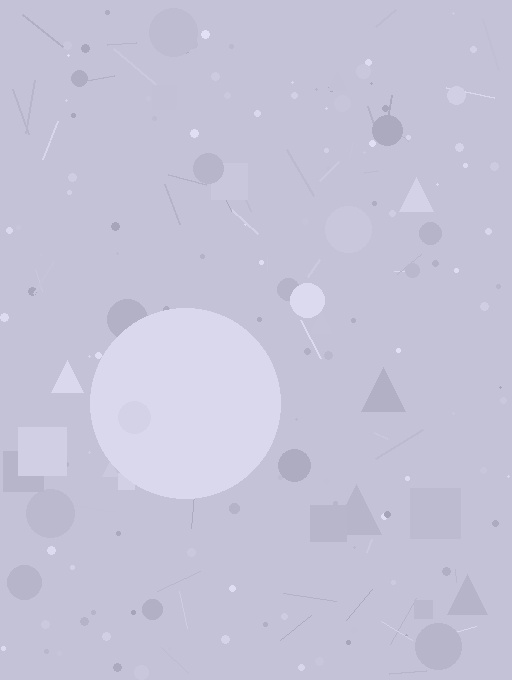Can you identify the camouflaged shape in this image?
The camouflaged shape is a circle.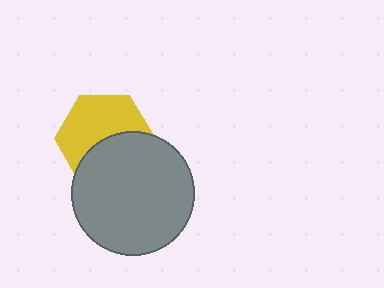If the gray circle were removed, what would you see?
You would see the complete yellow hexagon.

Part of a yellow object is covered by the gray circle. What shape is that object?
It is a hexagon.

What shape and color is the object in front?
The object in front is a gray circle.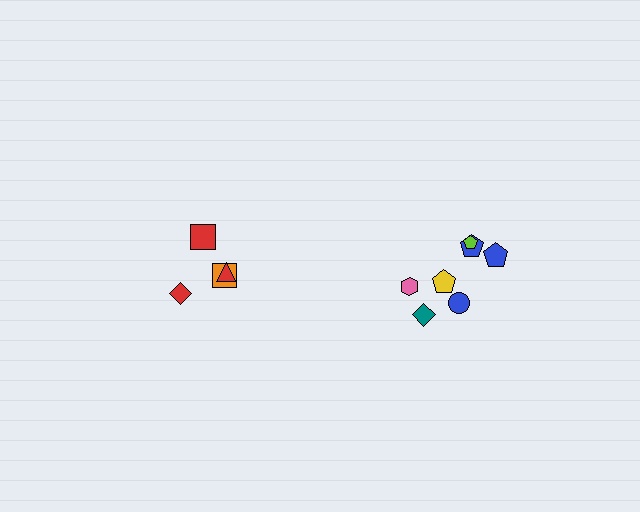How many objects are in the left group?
There are 4 objects.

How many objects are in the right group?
There are 7 objects.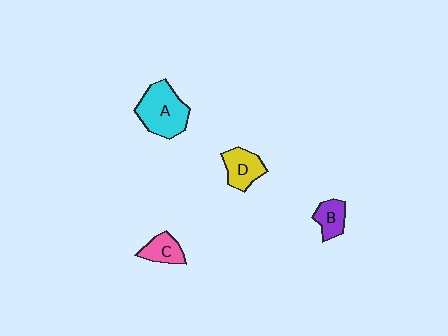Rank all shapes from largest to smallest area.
From largest to smallest: A (cyan), D (yellow), C (pink), B (purple).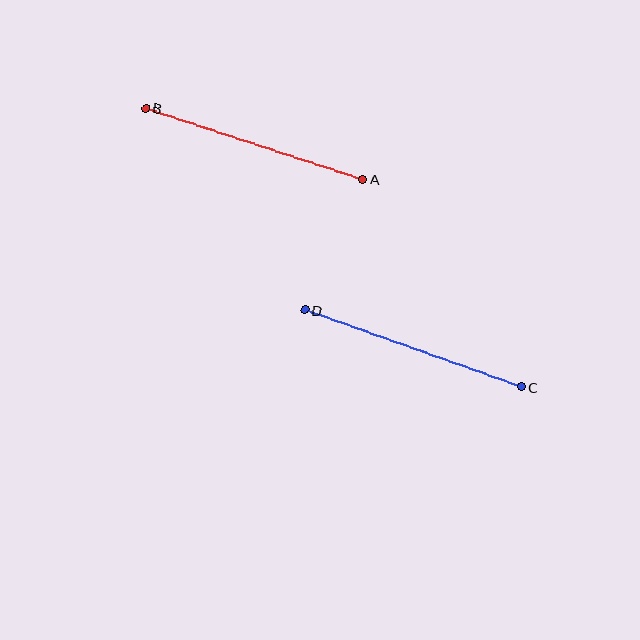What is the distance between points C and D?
The distance is approximately 230 pixels.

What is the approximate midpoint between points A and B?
The midpoint is at approximately (254, 144) pixels.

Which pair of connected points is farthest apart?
Points C and D are farthest apart.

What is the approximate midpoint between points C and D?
The midpoint is at approximately (413, 349) pixels.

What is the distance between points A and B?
The distance is approximately 229 pixels.